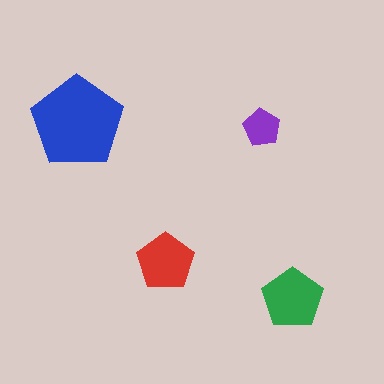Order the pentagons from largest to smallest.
the blue one, the green one, the red one, the purple one.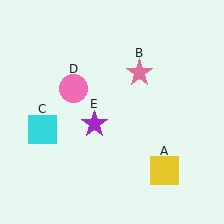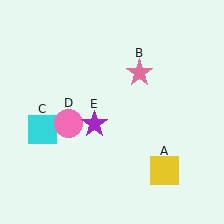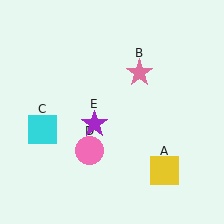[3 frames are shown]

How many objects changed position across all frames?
1 object changed position: pink circle (object D).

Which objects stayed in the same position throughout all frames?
Yellow square (object A) and pink star (object B) and cyan square (object C) and purple star (object E) remained stationary.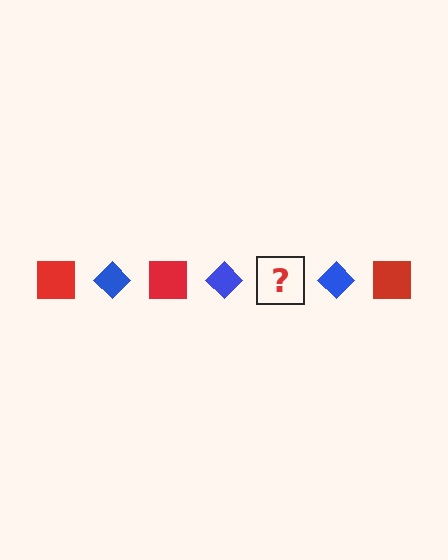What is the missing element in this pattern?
The missing element is a red square.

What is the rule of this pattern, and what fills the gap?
The rule is that the pattern alternates between red square and blue diamond. The gap should be filled with a red square.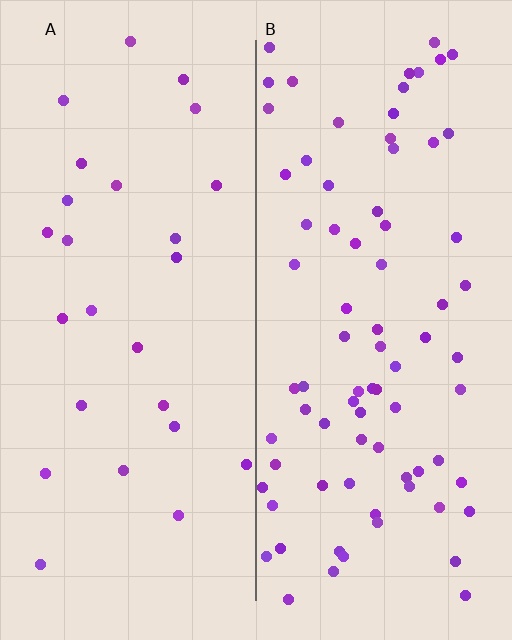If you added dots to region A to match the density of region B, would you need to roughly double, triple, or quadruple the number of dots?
Approximately triple.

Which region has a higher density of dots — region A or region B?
B (the right).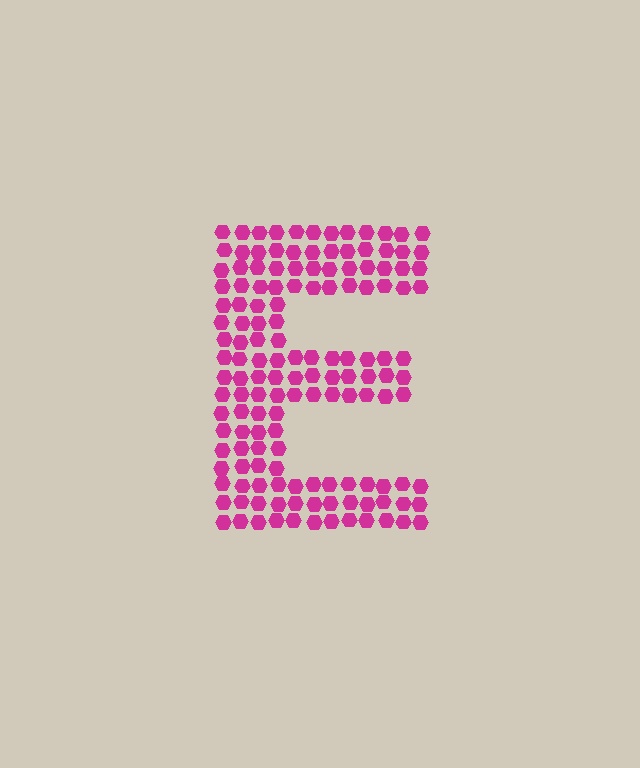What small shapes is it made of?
It is made of small hexagons.